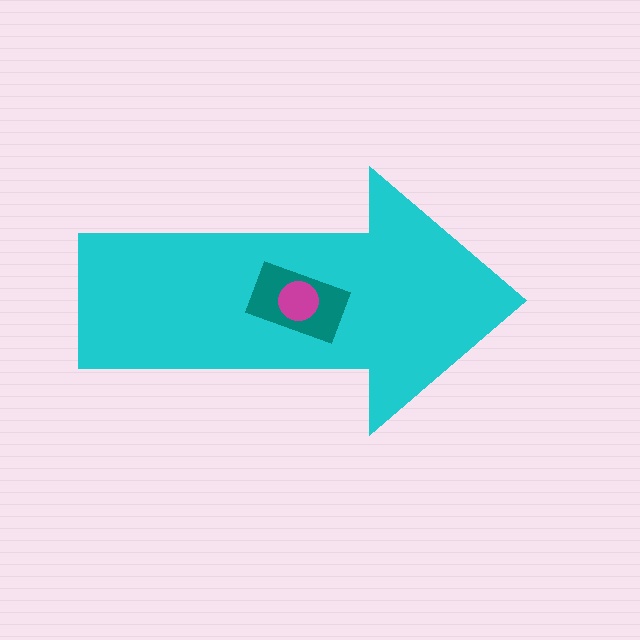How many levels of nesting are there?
3.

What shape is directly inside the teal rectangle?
The magenta circle.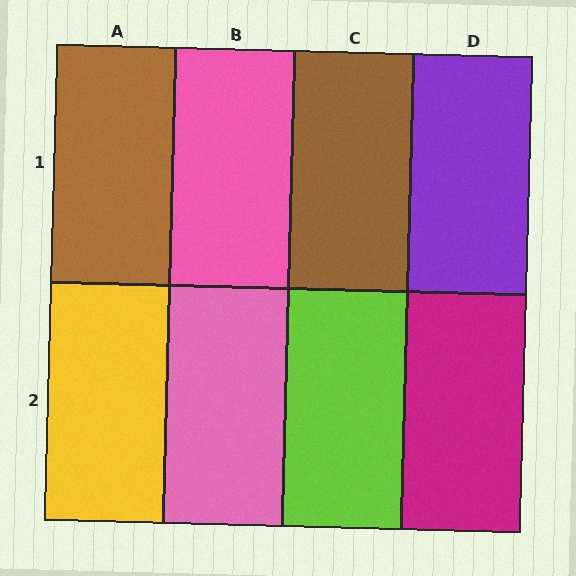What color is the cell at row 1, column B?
Pink.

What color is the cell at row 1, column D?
Purple.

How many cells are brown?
2 cells are brown.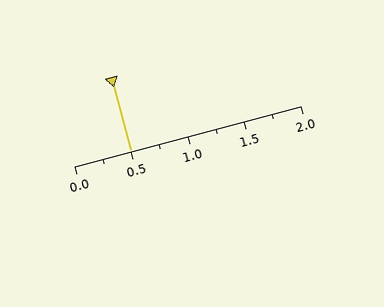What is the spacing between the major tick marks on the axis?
The major ticks are spaced 0.5 apart.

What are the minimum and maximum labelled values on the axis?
The axis runs from 0.0 to 2.0.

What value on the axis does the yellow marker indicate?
The marker indicates approximately 0.5.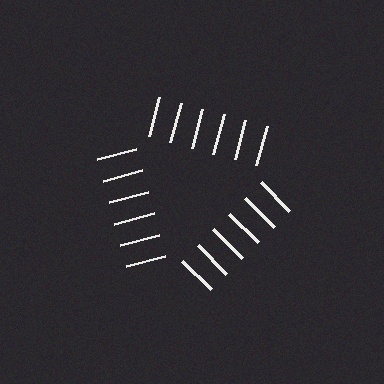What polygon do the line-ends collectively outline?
An illusory triangle — the line segments terminate on its edges but no continuous stroke is drawn.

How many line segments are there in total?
18 — 6 along each of the 3 edges.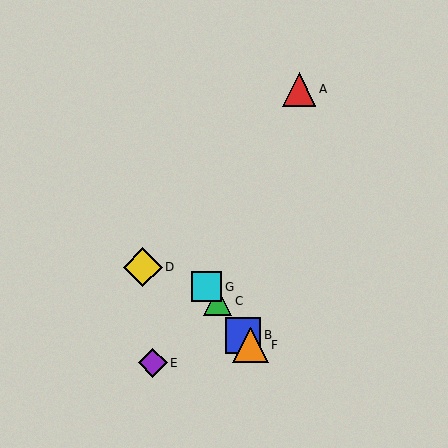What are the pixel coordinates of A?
Object A is at (299, 89).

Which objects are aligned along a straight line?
Objects B, C, F, G are aligned along a straight line.